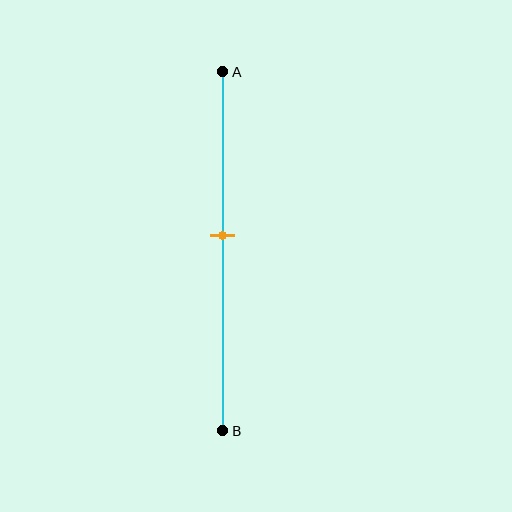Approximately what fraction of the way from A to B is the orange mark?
The orange mark is approximately 45% of the way from A to B.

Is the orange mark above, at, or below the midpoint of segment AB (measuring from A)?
The orange mark is above the midpoint of segment AB.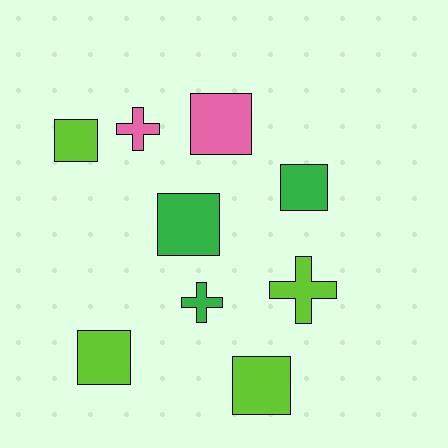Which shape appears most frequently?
Square, with 6 objects.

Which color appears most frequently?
Lime, with 4 objects.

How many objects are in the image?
There are 9 objects.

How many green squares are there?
There are 2 green squares.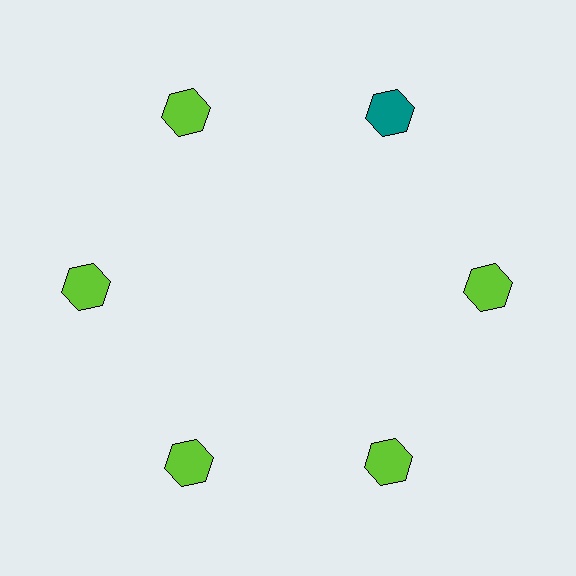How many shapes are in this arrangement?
There are 6 shapes arranged in a ring pattern.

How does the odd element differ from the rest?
It has a different color: teal instead of lime.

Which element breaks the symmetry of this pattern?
The teal hexagon at roughly the 1 o'clock position breaks the symmetry. All other shapes are lime hexagons.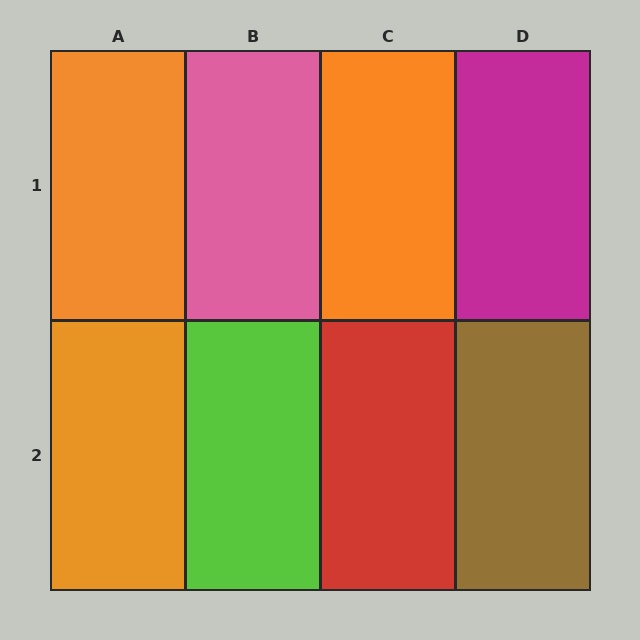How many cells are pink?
1 cell is pink.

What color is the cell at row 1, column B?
Pink.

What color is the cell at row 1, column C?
Orange.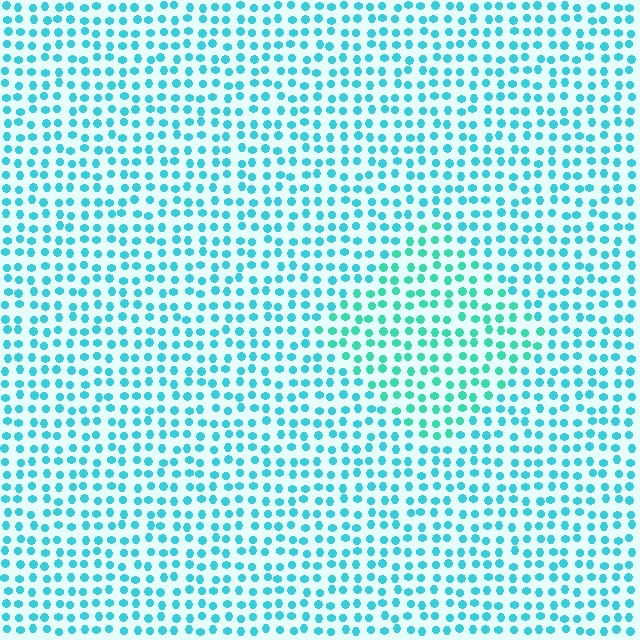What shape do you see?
I see a diamond.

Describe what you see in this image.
The image is filled with small cyan elements in a uniform arrangement. A diamond-shaped region is visible where the elements are tinted to a slightly different hue, forming a subtle color boundary.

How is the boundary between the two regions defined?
The boundary is defined purely by a slight shift in hue (about 24 degrees). Spacing, size, and orientation are identical on both sides.